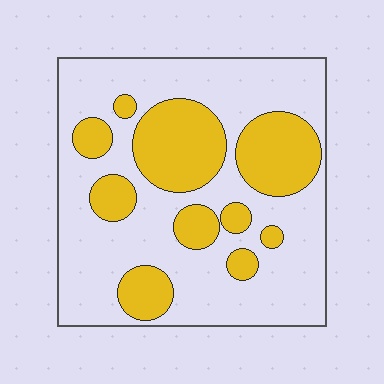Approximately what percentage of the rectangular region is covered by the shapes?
Approximately 30%.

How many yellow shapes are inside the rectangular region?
10.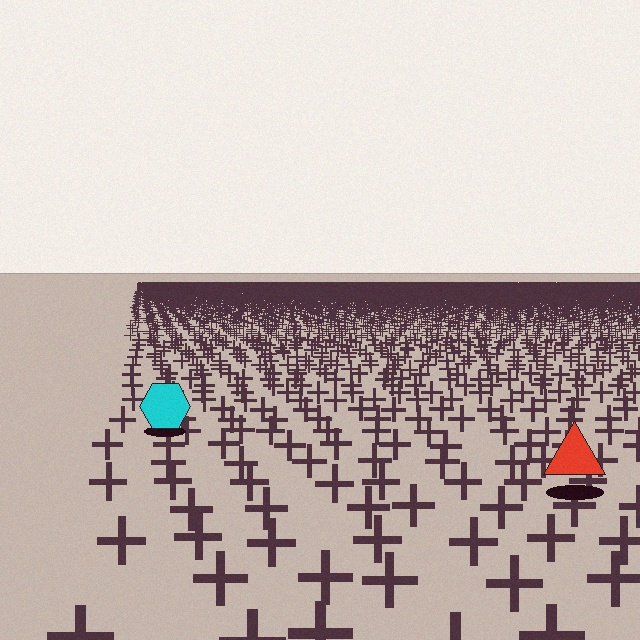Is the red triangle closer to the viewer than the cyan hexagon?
Yes. The red triangle is closer — you can tell from the texture gradient: the ground texture is coarser near it.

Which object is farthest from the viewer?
The cyan hexagon is farthest from the viewer. It appears smaller and the ground texture around it is denser.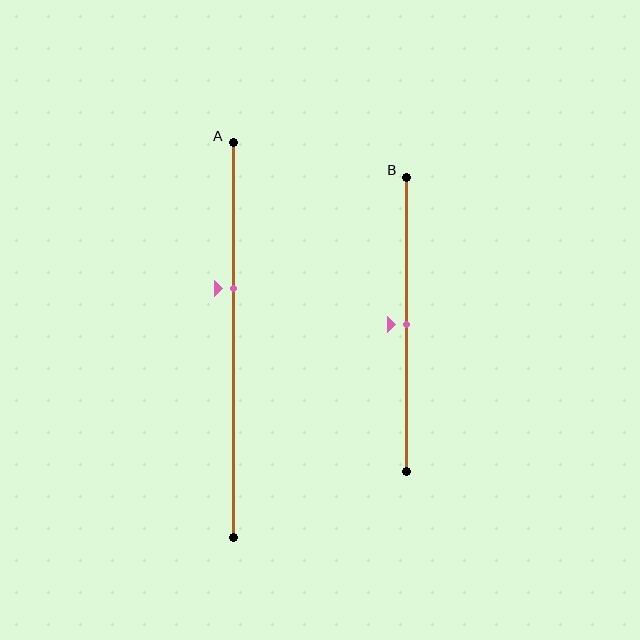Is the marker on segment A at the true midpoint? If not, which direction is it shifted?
No, the marker on segment A is shifted upward by about 13% of the segment length.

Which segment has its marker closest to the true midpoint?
Segment B has its marker closest to the true midpoint.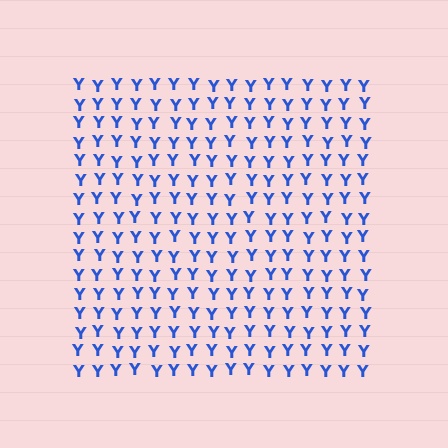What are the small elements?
The small elements are letter Y's.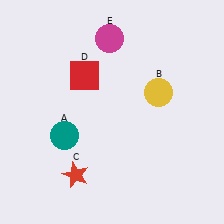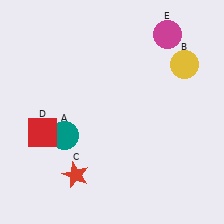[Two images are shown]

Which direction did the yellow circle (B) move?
The yellow circle (B) moved up.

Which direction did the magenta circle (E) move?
The magenta circle (E) moved right.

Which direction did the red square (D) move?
The red square (D) moved down.